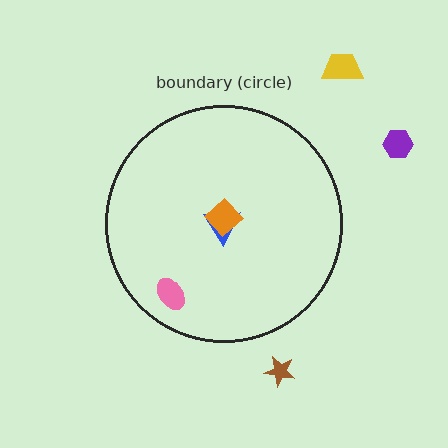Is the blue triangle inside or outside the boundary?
Inside.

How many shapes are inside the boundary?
3 inside, 3 outside.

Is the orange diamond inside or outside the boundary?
Inside.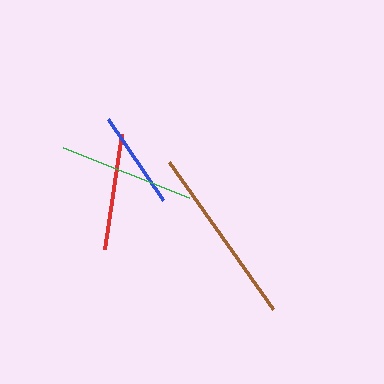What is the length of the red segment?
The red segment is approximately 116 pixels long.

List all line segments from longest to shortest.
From longest to shortest: brown, green, red, blue.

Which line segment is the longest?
The brown line is the longest at approximately 180 pixels.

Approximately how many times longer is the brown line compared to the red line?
The brown line is approximately 1.6 times the length of the red line.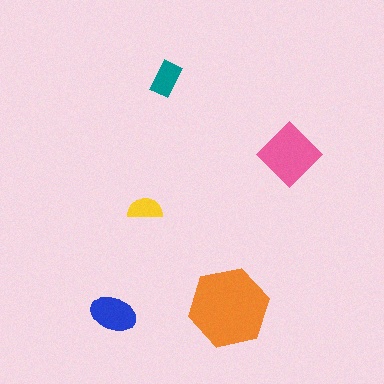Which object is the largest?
The orange hexagon.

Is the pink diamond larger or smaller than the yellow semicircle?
Larger.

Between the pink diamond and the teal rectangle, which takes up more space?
The pink diamond.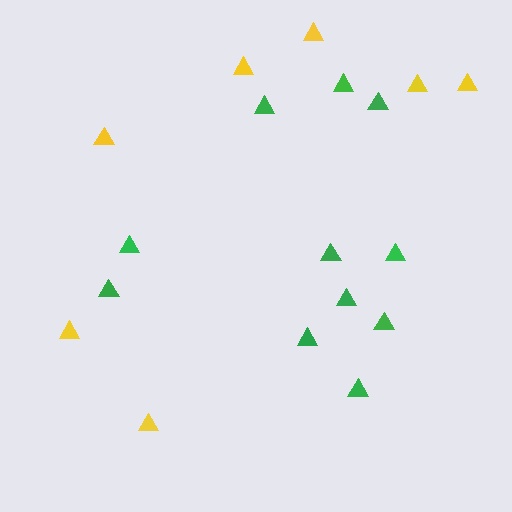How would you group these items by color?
There are 2 groups: one group of yellow triangles (7) and one group of green triangles (11).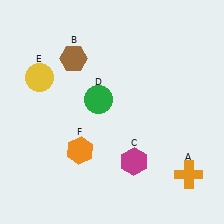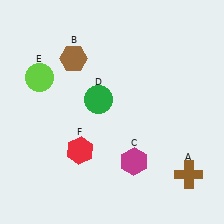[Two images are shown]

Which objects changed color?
A changed from orange to brown. E changed from yellow to lime. F changed from orange to red.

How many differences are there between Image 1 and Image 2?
There are 3 differences between the two images.